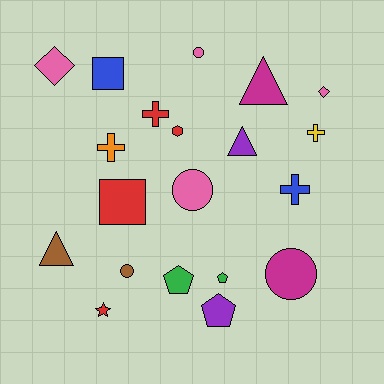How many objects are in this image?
There are 20 objects.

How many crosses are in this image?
There are 4 crosses.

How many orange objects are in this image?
There is 1 orange object.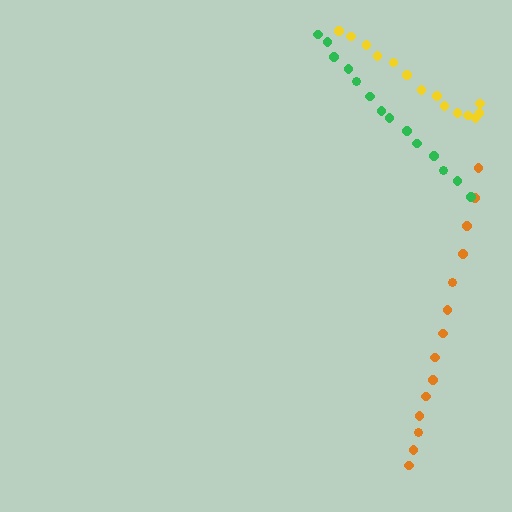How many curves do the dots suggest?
There are 3 distinct paths.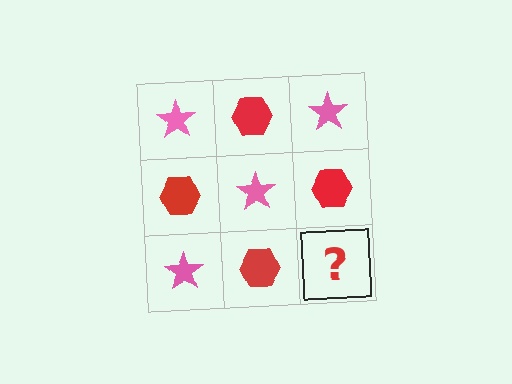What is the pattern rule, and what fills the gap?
The rule is that it alternates pink star and red hexagon in a checkerboard pattern. The gap should be filled with a pink star.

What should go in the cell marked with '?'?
The missing cell should contain a pink star.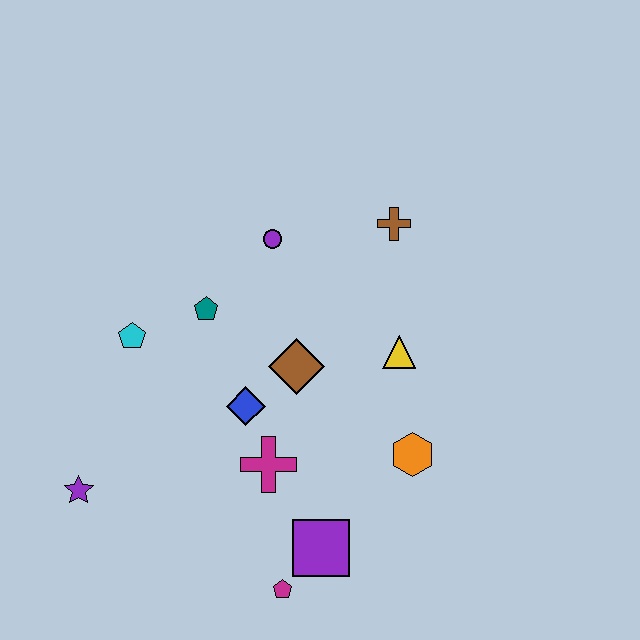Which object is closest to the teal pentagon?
The cyan pentagon is closest to the teal pentagon.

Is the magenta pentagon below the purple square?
Yes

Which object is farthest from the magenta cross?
The brown cross is farthest from the magenta cross.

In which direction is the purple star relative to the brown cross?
The purple star is to the left of the brown cross.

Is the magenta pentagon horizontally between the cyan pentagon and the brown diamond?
Yes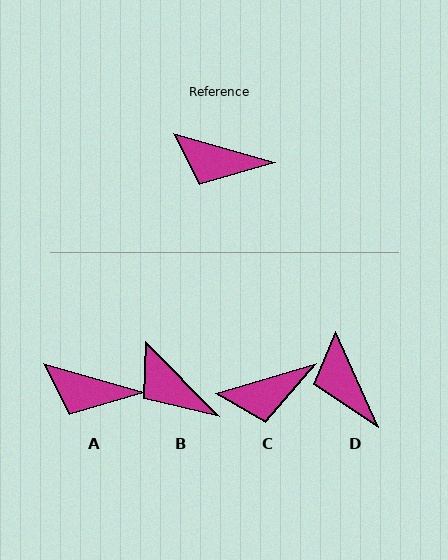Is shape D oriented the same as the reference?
No, it is off by about 50 degrees.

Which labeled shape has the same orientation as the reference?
A.